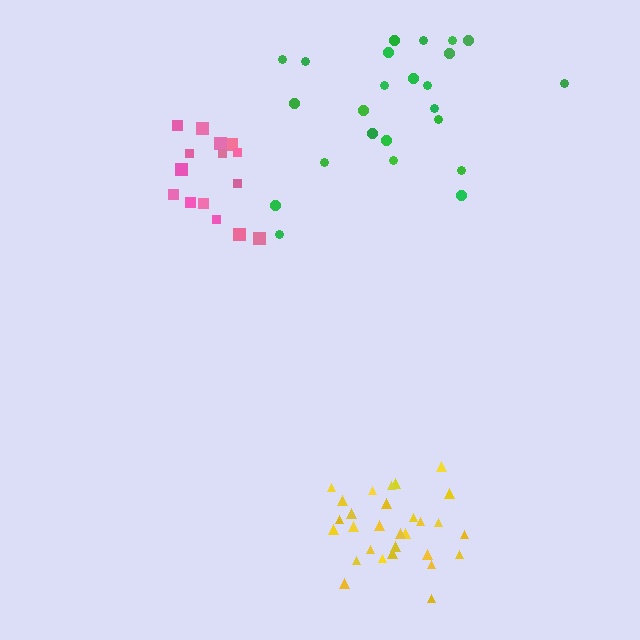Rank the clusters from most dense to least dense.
yellow, pink, green.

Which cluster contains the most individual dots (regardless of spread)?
Yellow (29).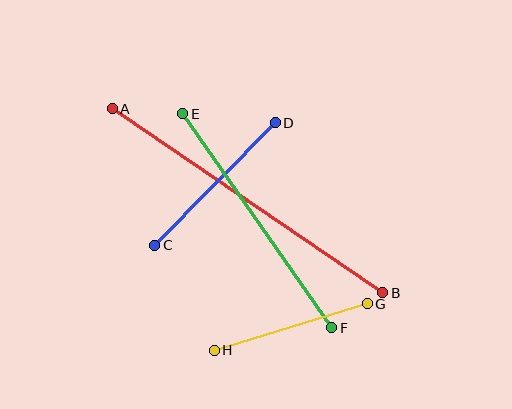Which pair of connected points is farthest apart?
Points A and B are farthest apart.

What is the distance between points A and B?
The distance is approximately 327 pixels.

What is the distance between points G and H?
The distance is approximately 160 pixels.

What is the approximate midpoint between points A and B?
The midpoint is at approximately (248, 201) pixels.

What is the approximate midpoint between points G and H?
The midpoint is at approximately (291, 327) pixels.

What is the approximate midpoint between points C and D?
The midpoint is at approximately (215, 184) pixels.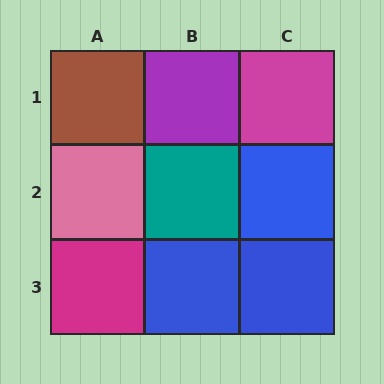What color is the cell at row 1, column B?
Purple.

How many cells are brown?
1 cell is brown.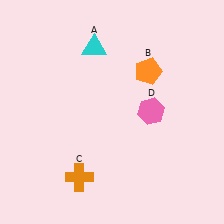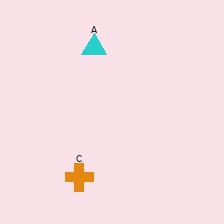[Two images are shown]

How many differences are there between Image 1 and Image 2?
There are 2 differences between the two images.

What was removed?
The pink hexagon (D), the orange pentagon (B) were removed in Image 2.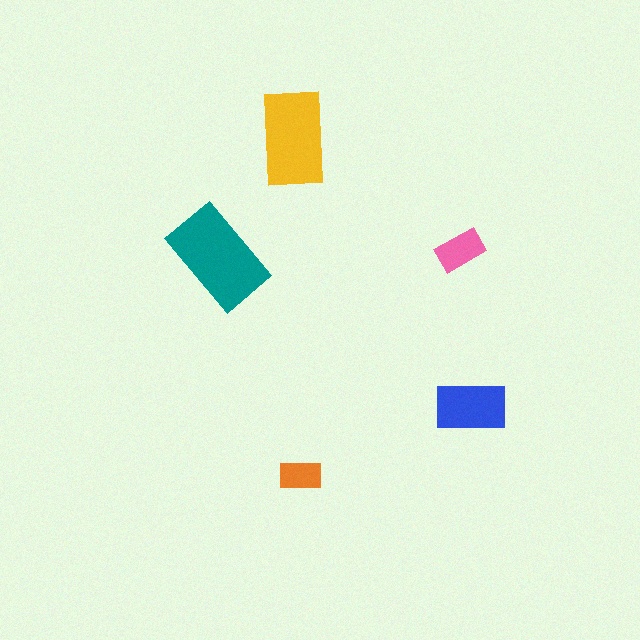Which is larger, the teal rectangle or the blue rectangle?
The teal one.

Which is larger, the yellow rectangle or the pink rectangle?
The yellow one.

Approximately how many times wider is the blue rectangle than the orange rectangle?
About 1.5 times wider.